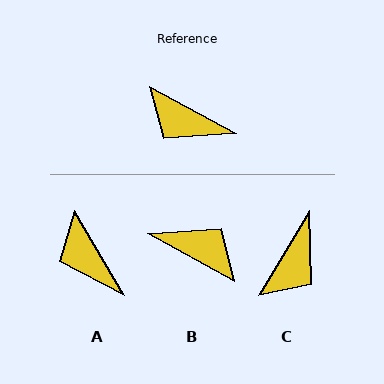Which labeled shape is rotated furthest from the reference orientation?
B, about 179 degrees away.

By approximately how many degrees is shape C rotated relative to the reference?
Approximately 87 degrees counter-clockwise.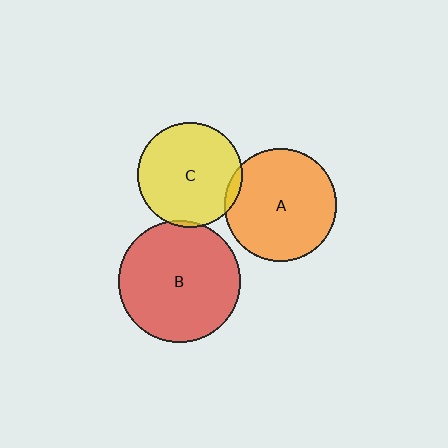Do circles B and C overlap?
Yes.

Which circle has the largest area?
Circle B (red).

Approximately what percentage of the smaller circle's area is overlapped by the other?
Approximately 5%.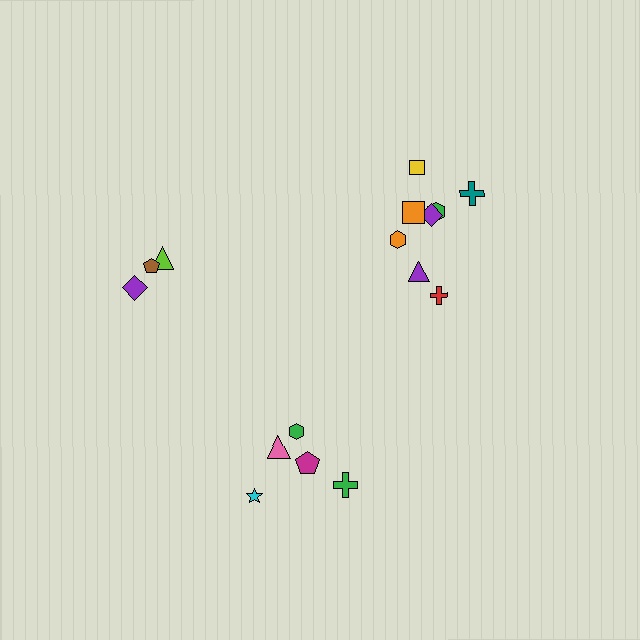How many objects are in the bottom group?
There are 5 objects.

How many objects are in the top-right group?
There are 8 objects.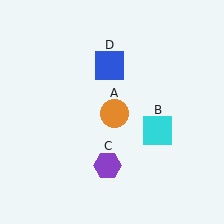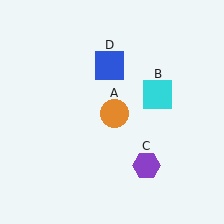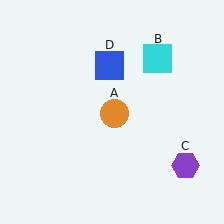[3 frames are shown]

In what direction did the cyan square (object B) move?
The cyan square (object B) moved up.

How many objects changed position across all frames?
2 objects changed position: cyan square (object B), purple hexagon (object C).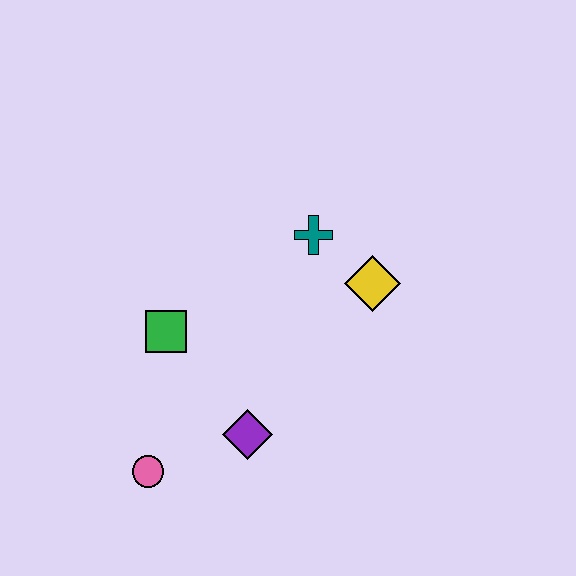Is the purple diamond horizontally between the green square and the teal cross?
Yes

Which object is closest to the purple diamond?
The pink circle is closest to the purple diamond.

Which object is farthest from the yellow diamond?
The pink circle is farthest from the yellow diamond.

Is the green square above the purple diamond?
Yes